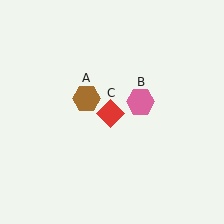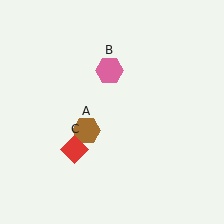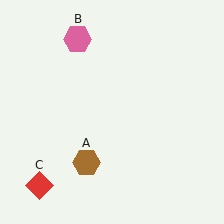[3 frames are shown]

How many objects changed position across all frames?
3 objects changed position: brown hexagon (object A), pink hexagon (object B), red diamond (object C).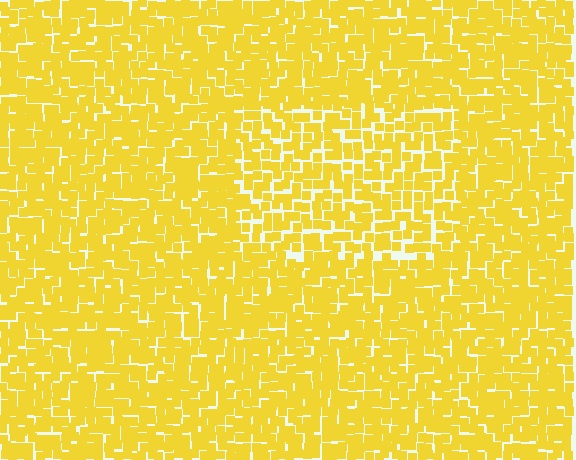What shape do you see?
I see a rectangle.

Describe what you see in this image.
The image contains small yellow elements arranged at two different densities. A rectangle-shaped region is visible where the elements are less densely packed than the surrounding area.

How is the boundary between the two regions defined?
The boundary is defined by a change in element density (approximately 1.3x ratio). All elements are the same color, size, and shape.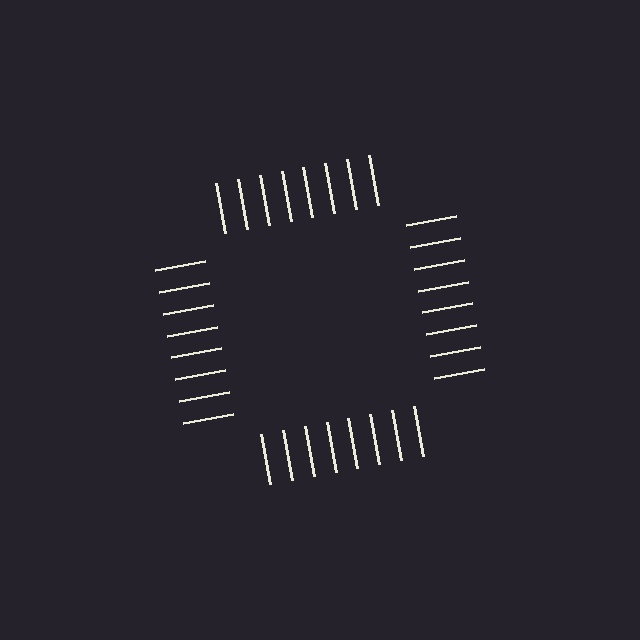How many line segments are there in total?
32 — 8 along each of the 4 edges.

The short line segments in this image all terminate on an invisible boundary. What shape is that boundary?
An illusory square — the line segments terminate on its edges but no continuous stroke is drawn.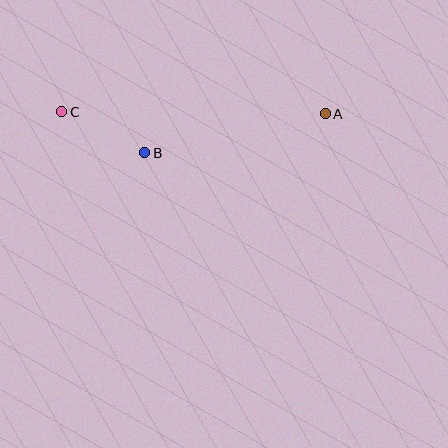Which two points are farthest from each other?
Points A and C are farthest from each other.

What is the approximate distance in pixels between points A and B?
The distance between A and B is approximately 185 pixels.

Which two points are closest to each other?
Points B and C are closest to each other.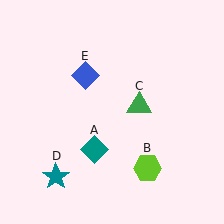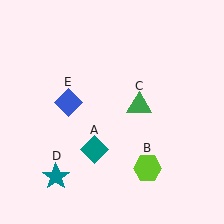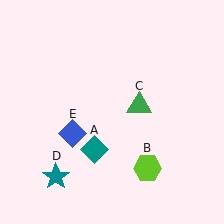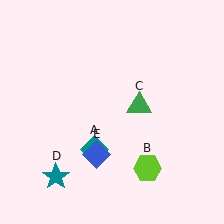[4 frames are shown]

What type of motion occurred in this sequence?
The blue diamond (object E) rotated counterclockwise around the center of the scene.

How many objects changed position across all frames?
1 object changed position: blue diamond (object E).